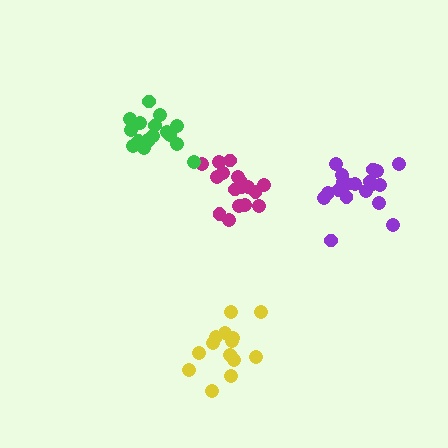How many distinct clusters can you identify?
There are 4 distinct clusters.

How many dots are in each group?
Group 1: 17 dots, Group 2: 19 dots, Group 3: 15 dots, Group 4: 18 dots (69 total).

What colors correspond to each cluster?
The clusters are colored: magenta, purple, yellow, green.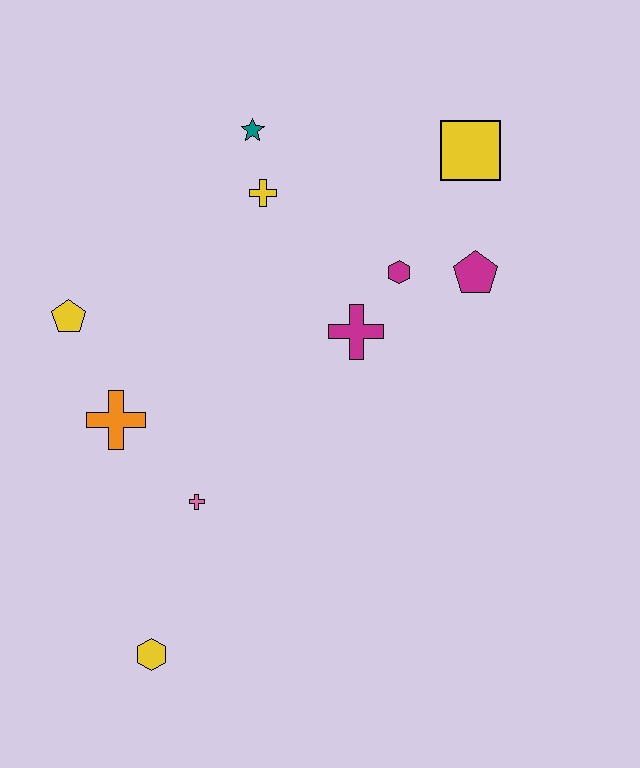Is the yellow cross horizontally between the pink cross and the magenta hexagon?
Yes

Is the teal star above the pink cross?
Yes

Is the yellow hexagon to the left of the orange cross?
No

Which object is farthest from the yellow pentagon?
The yellow square is farthest from the yellow pentagon.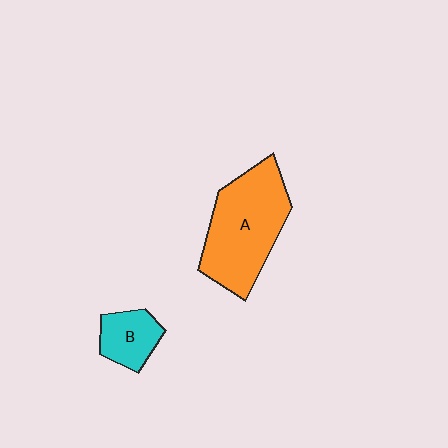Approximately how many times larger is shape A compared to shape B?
Approximately 2.7 times.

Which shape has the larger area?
Shape A (orange).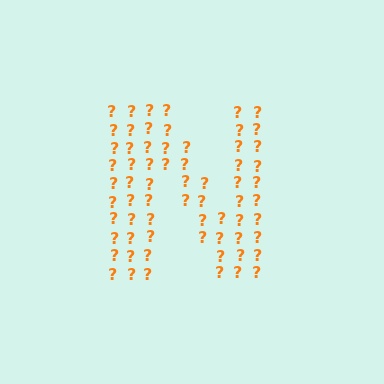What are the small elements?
The small elements are question marks.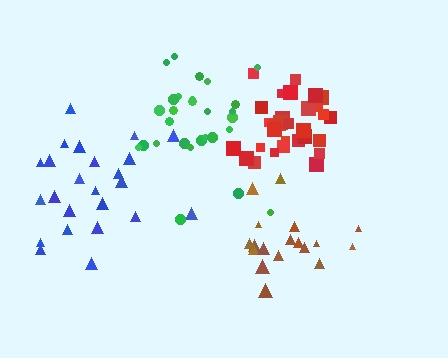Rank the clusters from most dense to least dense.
red, green, brown, blue.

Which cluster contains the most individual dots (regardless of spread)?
Red (31).